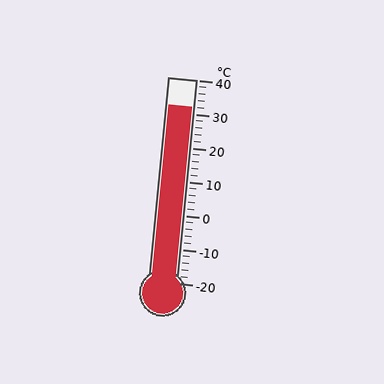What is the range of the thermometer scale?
The thermometer scale ranges from -20°C to 40°C.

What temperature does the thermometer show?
The thermometer shows approximately 32°C.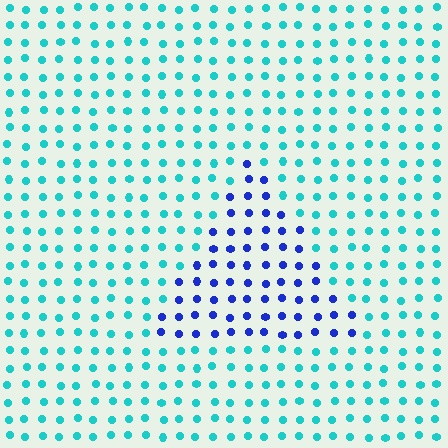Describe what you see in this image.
The image is filled with small cyan elements in a uniform arrangement. A triangle-shaped region is visible where the elements are tinted to a slightly different hue, forming a subtle color boundary.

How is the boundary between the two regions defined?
The boundary is defined purely by a slight shift in hue (about 56 degrees). Spacing, size, and orientation are identical on both sides.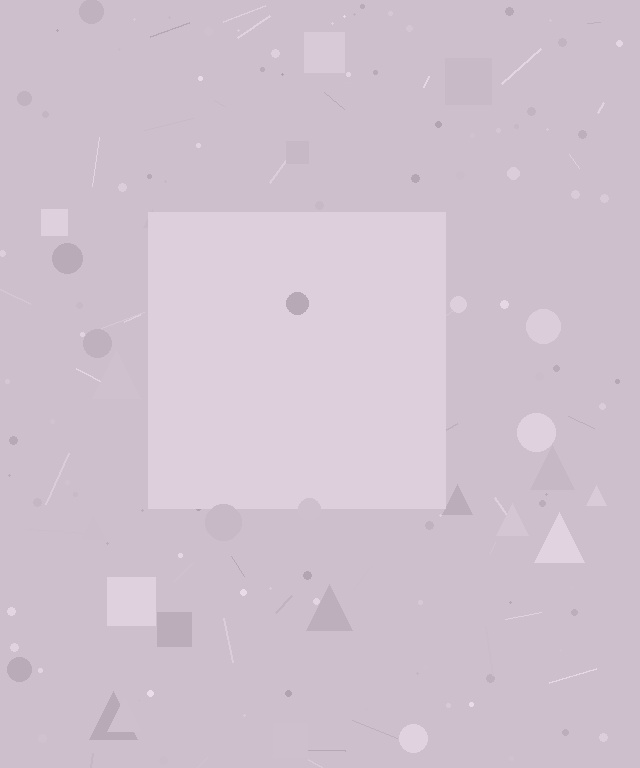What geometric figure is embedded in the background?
A square is embedded in the background.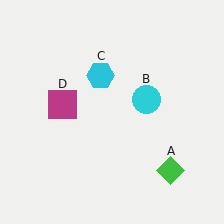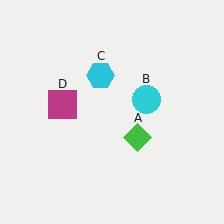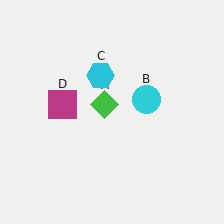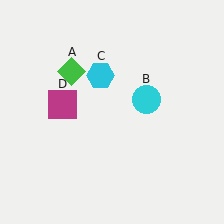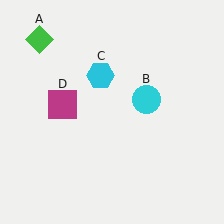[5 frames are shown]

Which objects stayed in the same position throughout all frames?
Cyan circle (object B) and cyan hexagon (object C) and magenta square (object D) remained stationary.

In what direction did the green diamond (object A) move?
The green diamond (object A) moved up and to the left.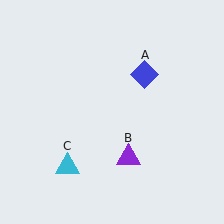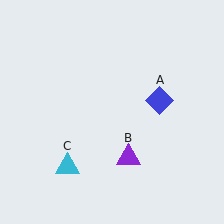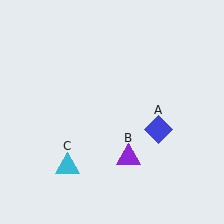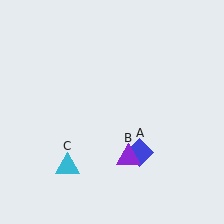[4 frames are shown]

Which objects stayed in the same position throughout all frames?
Purple triangle (object B) and cyan triangle (object C) remained stationary.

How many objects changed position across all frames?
1 object changed position: blue diamond (object A).